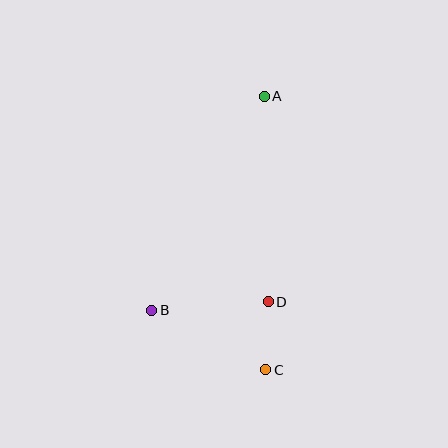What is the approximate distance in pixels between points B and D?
The distance between B and D is approximately 117 pixels.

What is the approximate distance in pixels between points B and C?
The distance between B and C is approximately 128 pixels.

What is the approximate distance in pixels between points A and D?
The distance between A and D is approximately 206 pixels.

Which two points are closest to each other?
Points C and D are closest to each other.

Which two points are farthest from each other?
Points A and C are farthest from each other.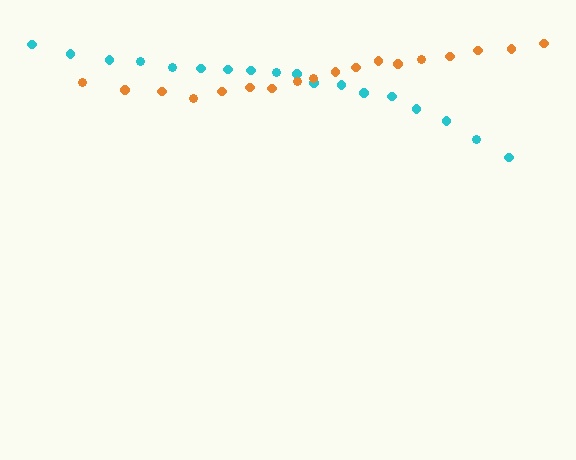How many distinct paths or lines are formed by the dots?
There are 2 distinct paths.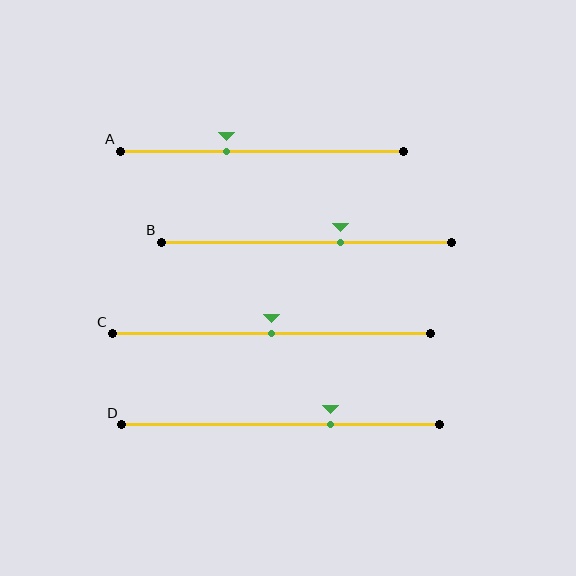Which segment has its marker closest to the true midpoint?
Segment C has its marker closest to the true midpoint.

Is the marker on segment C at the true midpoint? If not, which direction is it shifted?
Yes, the marker on segment C is at the true midpoint.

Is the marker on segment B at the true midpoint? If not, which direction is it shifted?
No, the marker on segment B is shifted to the right by about 12% of the segment length.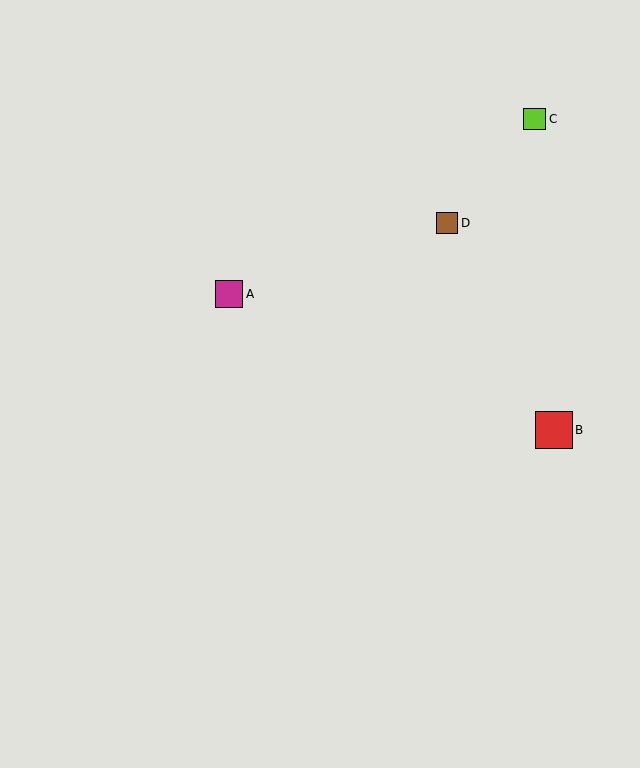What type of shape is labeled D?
Shape D is a brown square.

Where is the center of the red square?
The center of the red square is at (554, 430).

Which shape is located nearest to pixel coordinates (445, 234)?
The brown square (labeled D) at (447, 223) is nearest to that location.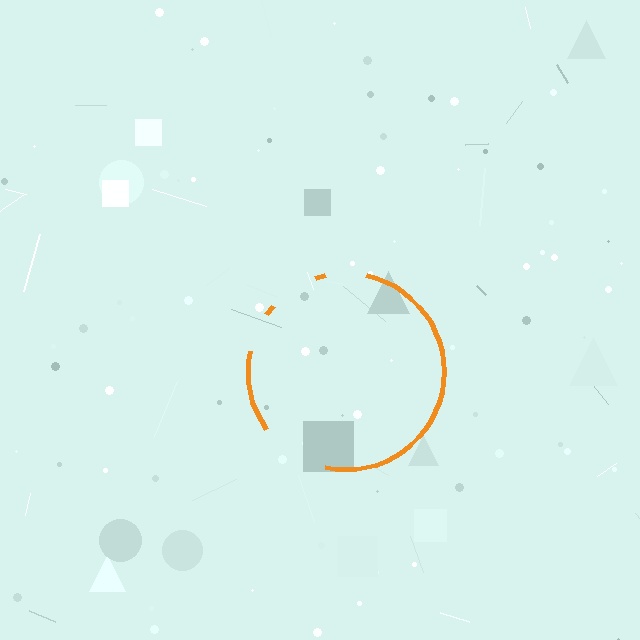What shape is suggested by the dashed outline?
The dashed outline suggests a circle.